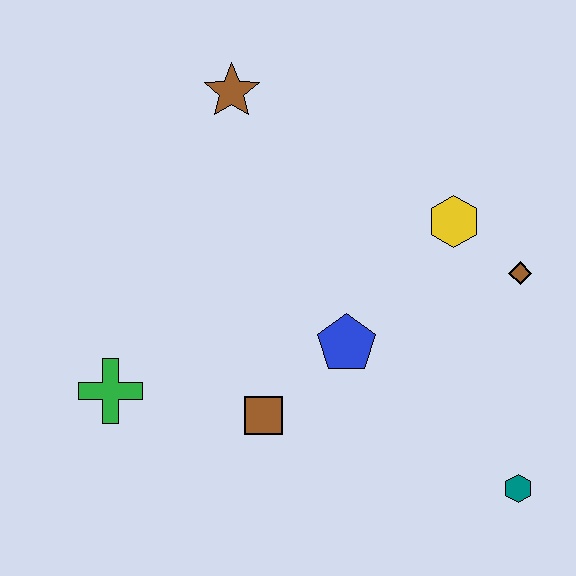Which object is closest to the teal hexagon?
The brown diamond is closest to the teal hexagon.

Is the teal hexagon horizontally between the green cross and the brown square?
No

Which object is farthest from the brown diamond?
The green cross is farthest from the brown diamond.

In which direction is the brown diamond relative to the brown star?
The brown diamond is to the right of the brown star.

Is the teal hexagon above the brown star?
No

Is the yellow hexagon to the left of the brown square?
No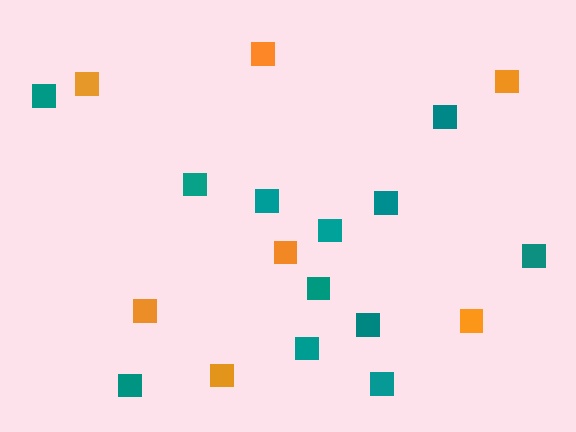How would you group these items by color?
There are 2 groups: one group of orange squares (7) and one group of teal squares (12).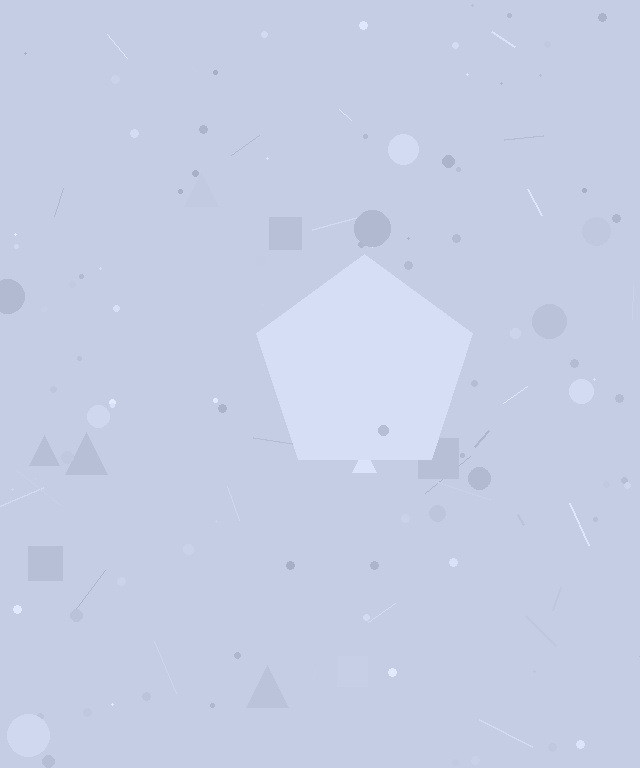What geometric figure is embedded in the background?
A pentagon is embedded in the background.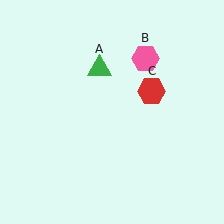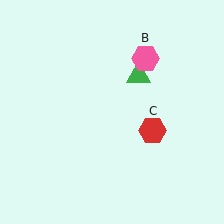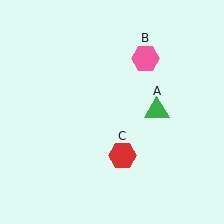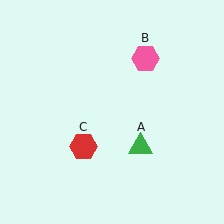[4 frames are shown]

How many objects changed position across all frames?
2 objects changed position: green triangle (object A), red hexagon (object C).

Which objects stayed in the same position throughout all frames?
Pink hexagon (object B) remained stationary.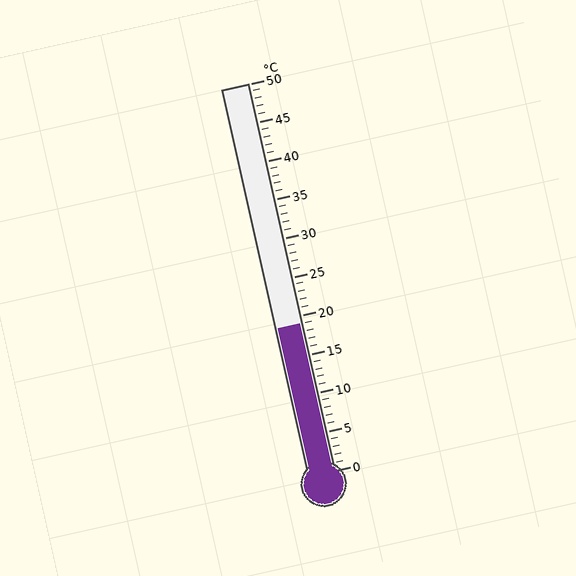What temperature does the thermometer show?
The thermometer shows approximately 19°C.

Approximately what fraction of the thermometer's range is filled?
The thermometer is filled to approximately 40% of its range.